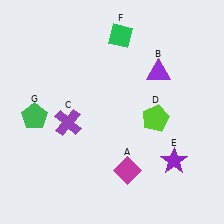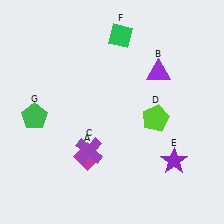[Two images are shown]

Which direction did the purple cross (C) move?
The purple cross (C) moved down.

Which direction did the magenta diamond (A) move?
The magenta diamond (A) moved left.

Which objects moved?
The objects that moved are: the magenta diamond (A), the purple cross (C).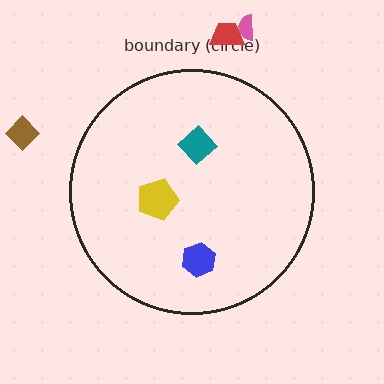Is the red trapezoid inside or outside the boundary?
Outside.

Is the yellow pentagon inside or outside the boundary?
Inside.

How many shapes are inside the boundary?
3 inside, 3 outside.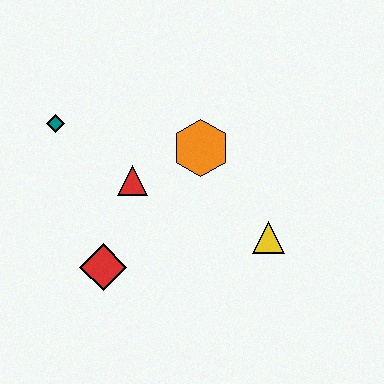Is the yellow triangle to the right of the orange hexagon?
Yes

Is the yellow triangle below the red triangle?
Yes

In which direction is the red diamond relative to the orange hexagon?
The red diamond is below the orange hexagon.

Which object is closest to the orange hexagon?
The red triangle is closest to the orange hexagon.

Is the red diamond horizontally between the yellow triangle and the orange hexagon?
No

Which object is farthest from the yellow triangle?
The teal diamond is farthest from the yellow triangle.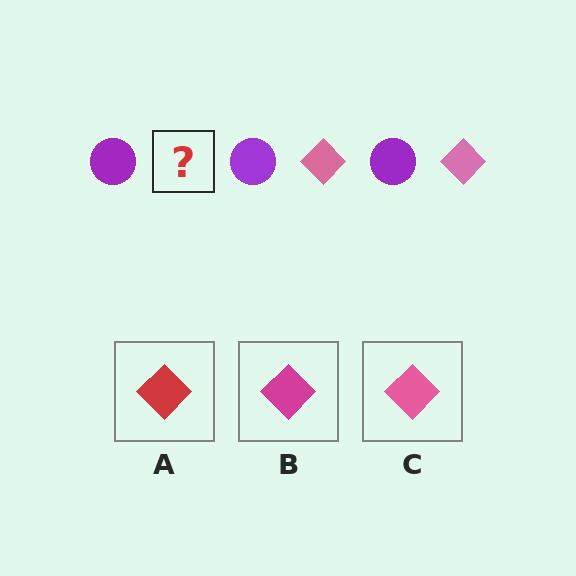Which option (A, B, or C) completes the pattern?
C.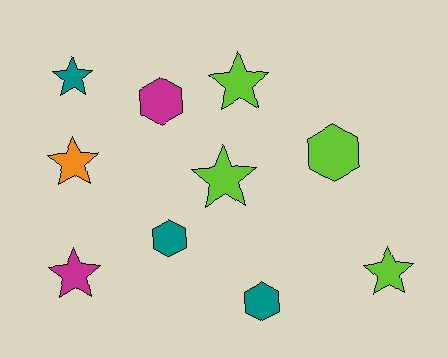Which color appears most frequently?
Lime, with 4 objects.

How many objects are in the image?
There are 10 objects.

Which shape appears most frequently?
Star, with 6 objects.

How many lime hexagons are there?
There is 1 lime hexagon.